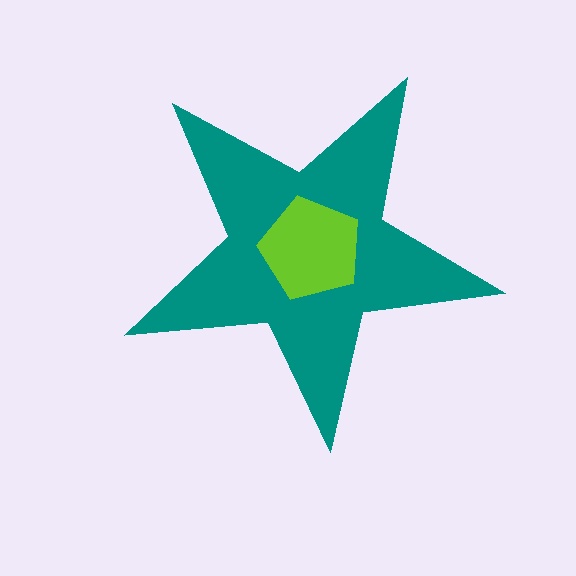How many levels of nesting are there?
2.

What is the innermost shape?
The lime pentagon.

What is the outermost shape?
The teal star.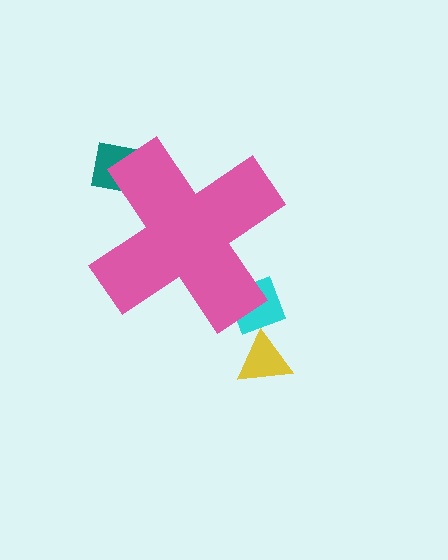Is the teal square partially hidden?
Yes, the teal square is partially hidden behind the pink cross.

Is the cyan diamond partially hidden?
Yes, the cyan diamond is partially hidden behind the pink cross.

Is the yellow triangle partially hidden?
No, the yellow triangle is fully visible.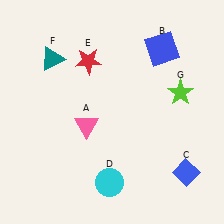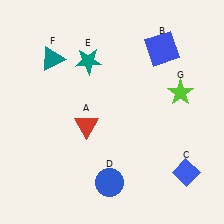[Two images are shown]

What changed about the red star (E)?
In Image 1, E is red. In Image 2, it changed to teal.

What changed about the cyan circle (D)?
In Image 1, D is cyan. In Image 2, it changed to blue.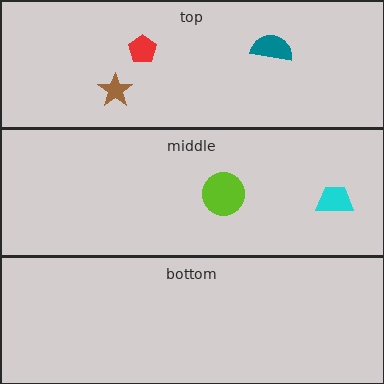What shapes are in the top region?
The brown star, the red pentagon, the teal semicircle.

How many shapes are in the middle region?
2.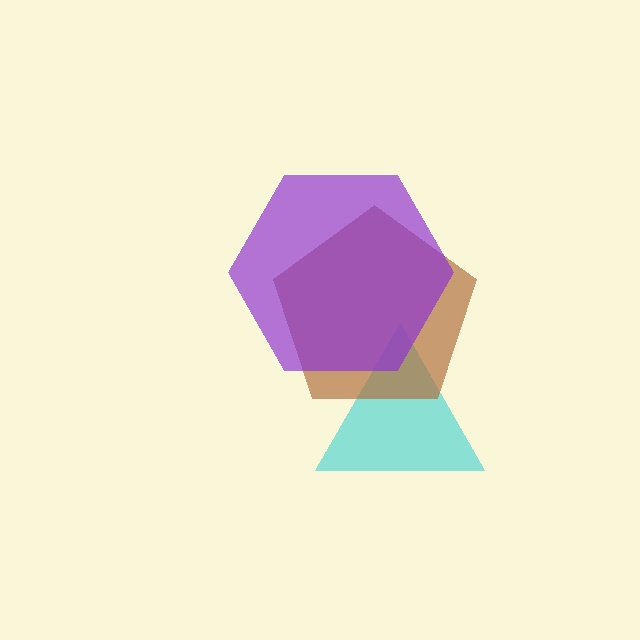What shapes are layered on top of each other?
The layered shapes are: a cyan triangle, a brown pentagon, a purple hexagon.